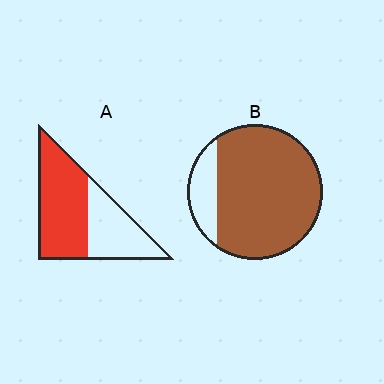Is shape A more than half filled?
Yes.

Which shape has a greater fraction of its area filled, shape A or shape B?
Shape B.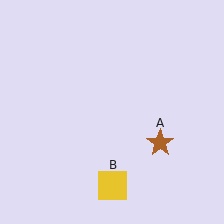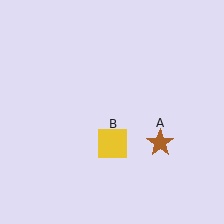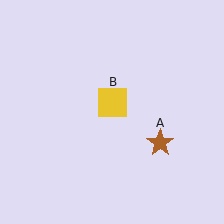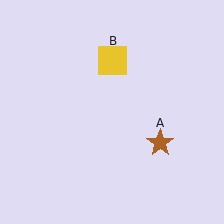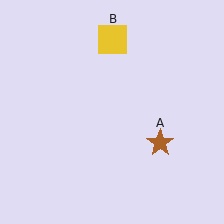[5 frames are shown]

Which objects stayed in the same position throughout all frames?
Brown star (object A) remained stationary.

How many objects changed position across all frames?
1 object changed position: yellow square (object B).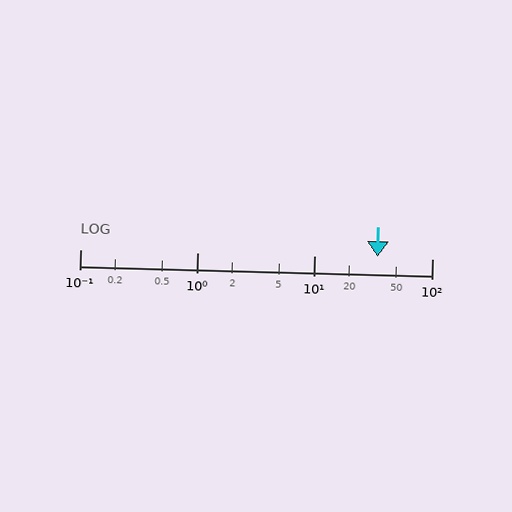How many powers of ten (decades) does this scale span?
The scale spans 3 decades, from 0.1 to 100.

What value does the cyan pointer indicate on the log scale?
The pointer indicates approximately 34.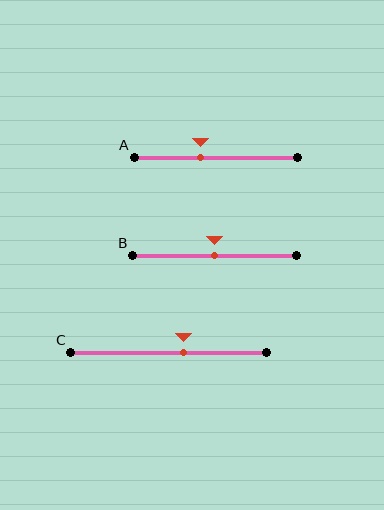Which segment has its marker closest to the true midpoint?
Segment B has its marker closest to the true midpoint.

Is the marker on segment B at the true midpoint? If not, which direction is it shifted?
Yes, the marker on segment B is at the true midpoint.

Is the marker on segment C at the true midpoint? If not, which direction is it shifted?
No, the marker on segment C is shifted to the right by about 8% of the segment length.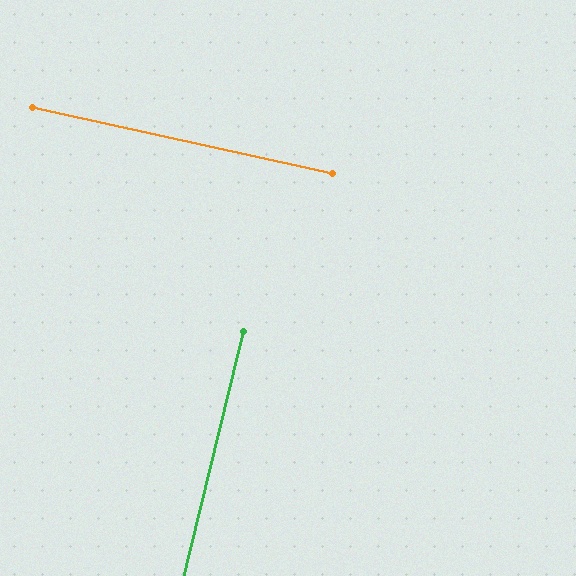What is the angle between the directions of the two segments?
Approximately 89 degrees.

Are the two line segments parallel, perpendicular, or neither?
Perpendicular — they meet at approximately 89°.